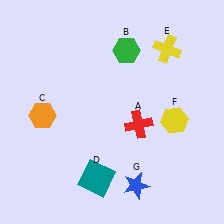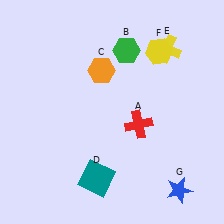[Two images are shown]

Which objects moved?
The objects that moved are: the orange hexagon (C), the yellow hexagon (F), the blue star (G).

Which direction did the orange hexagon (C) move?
The orange hexagon (C) moved right.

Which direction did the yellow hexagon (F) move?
The yellow hexagon (F) moved up.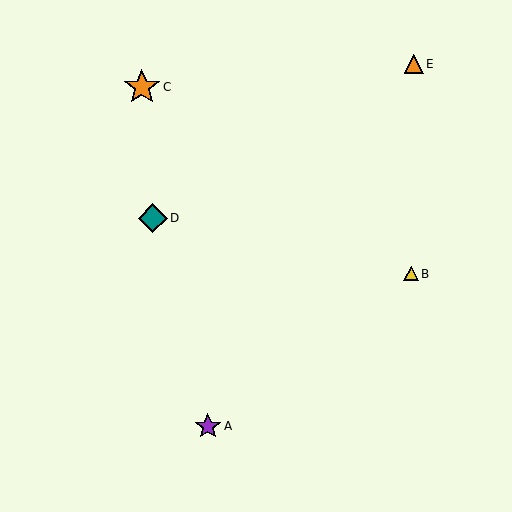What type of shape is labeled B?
Shape B is a yellow triangle.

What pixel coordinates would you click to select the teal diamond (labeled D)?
Click at (153, 218) to select the teal diamond D.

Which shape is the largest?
The orange star (labeled C) is the largest.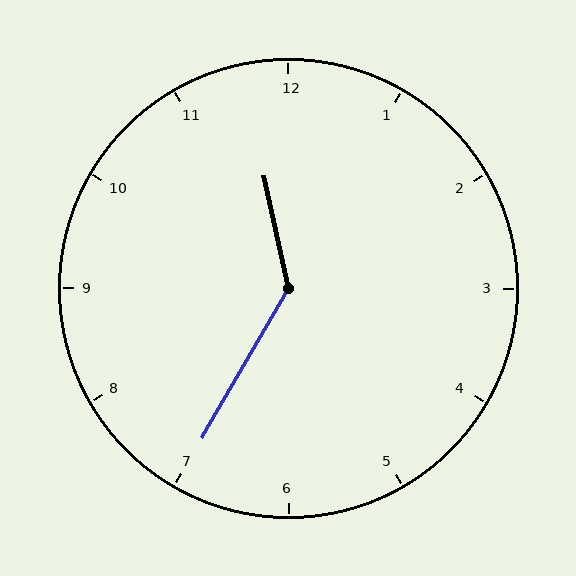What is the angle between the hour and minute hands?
Approximately 138 degrees.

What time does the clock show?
11:35.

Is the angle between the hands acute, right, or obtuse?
It is obtuse.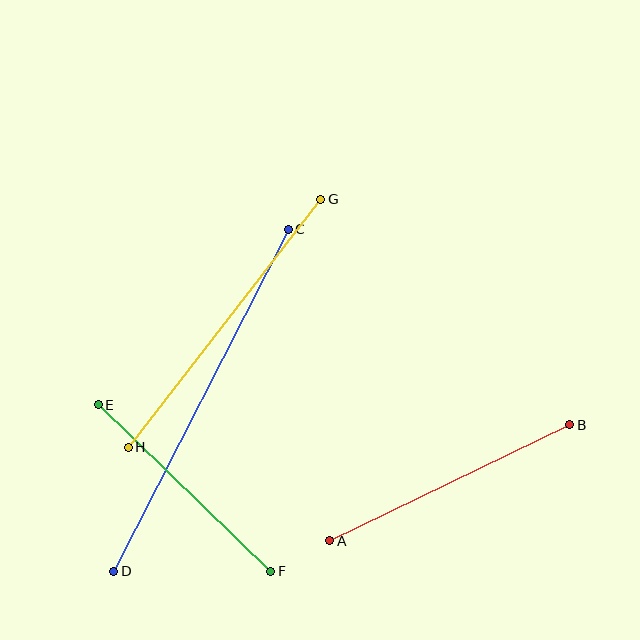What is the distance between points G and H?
The distance is approximately 314 pixels.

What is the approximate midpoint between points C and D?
The midpoint is at approximately (201, 400) pixels.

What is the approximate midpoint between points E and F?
The midpoint is at approximately (184, 488) pixels.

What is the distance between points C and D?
The distance is approximately 384 pixels.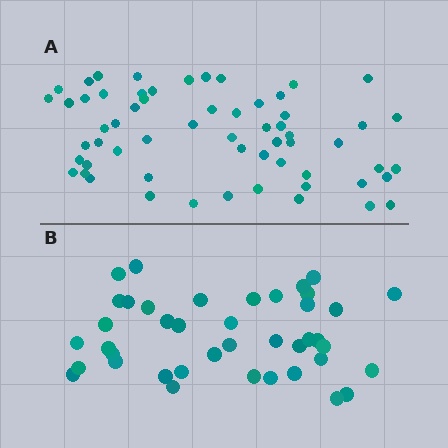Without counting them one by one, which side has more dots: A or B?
Region A (the top region) has more dots.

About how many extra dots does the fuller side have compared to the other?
Region A has approximately 20 more dots than region B.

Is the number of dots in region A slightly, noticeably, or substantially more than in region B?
Region A has substantially more. The ratio is roughly 1.5 to 1.